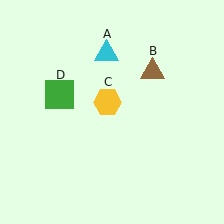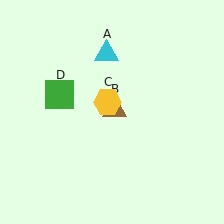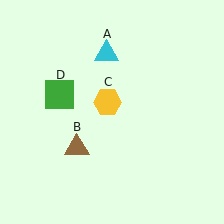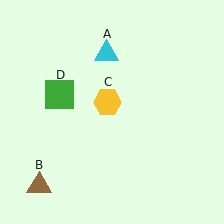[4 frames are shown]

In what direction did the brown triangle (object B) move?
The brown triangle (object B) moved down and to the left.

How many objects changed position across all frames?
1 object changed position: brown triangle (object B).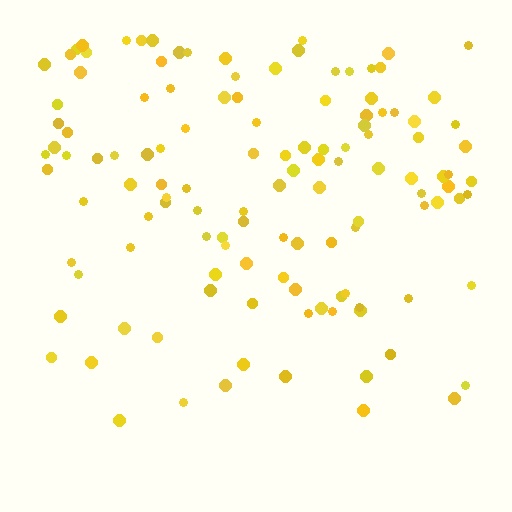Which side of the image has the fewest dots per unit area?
The bottom.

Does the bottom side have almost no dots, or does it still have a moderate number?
Still a moderate number, just noticeably fewer than the top.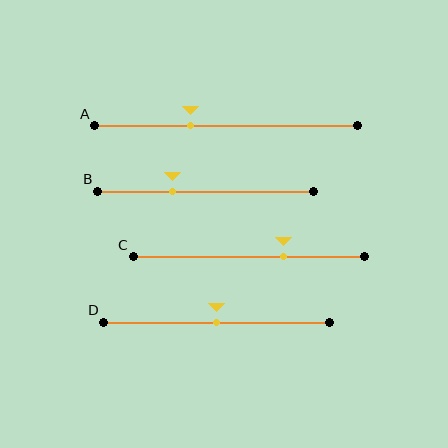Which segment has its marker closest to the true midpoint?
Segment D has its marker closest to the true midpoint.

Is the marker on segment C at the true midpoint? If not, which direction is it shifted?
No, the marker on segment C is shifted to the right by about 15% of the segment length.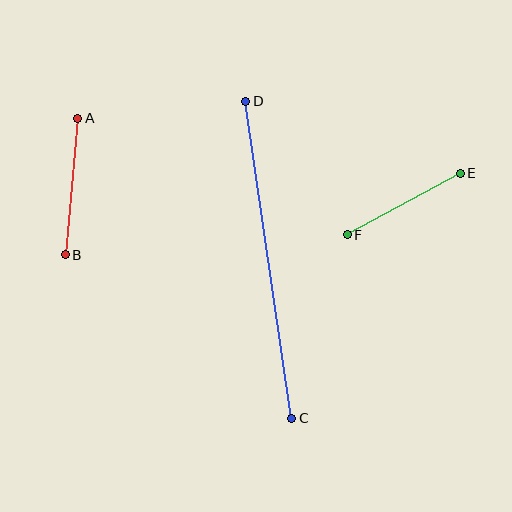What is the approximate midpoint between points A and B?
The midpoint is at approximately (71, 186) pixels.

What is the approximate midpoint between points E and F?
The midpoint is at approximately (404, 204) pixels.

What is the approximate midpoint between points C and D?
The midpoint is at approximately (269, 260) pixels.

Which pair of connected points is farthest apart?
Points C and D are farthest apart.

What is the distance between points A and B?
The distance is approximately 137 pixels.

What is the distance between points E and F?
The distance is approximately 129 pixels.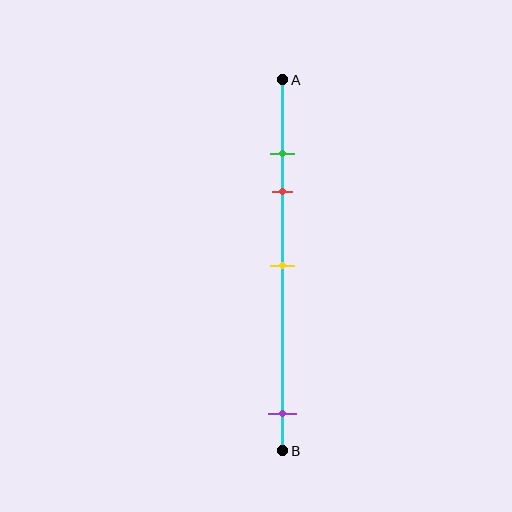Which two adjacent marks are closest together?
The green and red marks are the closest adjacent pair.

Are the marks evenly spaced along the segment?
No, the marks are not evenly spaced.